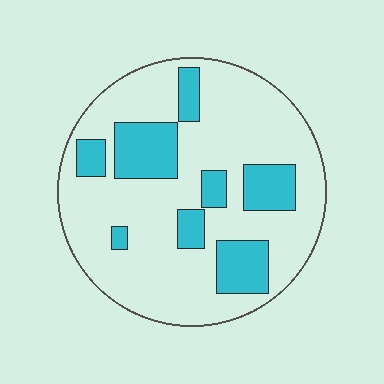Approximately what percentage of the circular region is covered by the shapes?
Approximately 25%.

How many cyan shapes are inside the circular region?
8.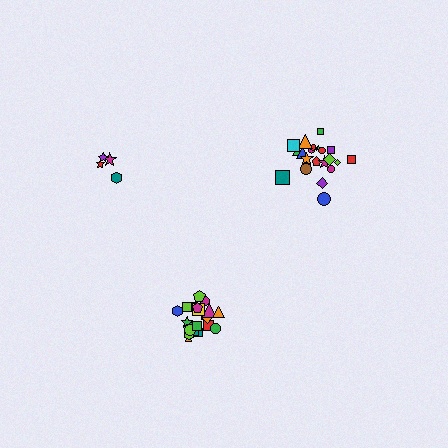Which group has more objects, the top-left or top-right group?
The top-right group.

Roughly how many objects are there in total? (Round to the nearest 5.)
Roughly 50 objects in total.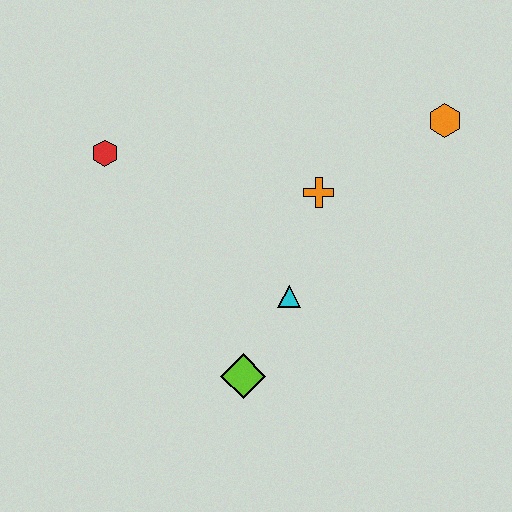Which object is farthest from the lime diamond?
The orange hexagon is farthest from the lime diamond.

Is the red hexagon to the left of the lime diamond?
Yes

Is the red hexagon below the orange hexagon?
Yes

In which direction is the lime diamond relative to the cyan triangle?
The lime diamond is below the cyan triangle.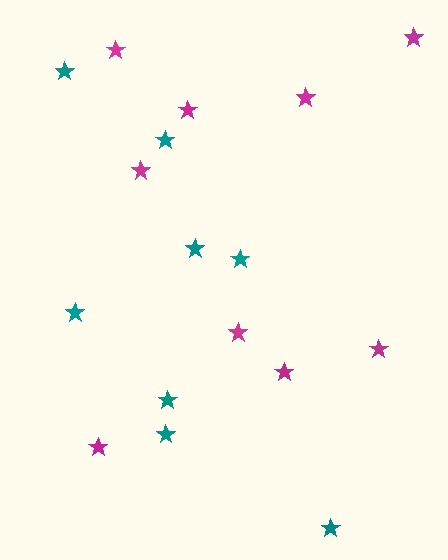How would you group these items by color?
There are 2 groups: one group of magenta stars (9) and one group of teal stars (8).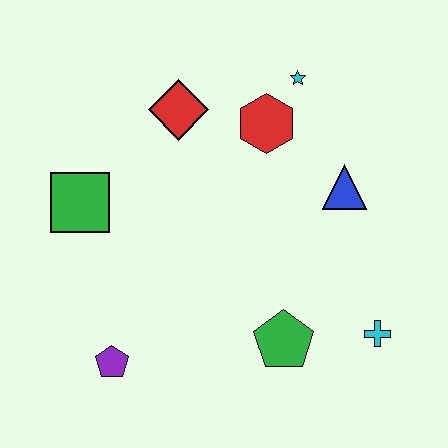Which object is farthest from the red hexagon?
The purple pentagon is farthest from the red hexagon.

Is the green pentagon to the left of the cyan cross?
Yes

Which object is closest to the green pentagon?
The cyan cross is closest to the green pentagon.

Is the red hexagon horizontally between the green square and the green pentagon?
Yes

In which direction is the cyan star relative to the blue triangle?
The cyan star is above the blue triangle.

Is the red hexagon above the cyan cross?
Yes